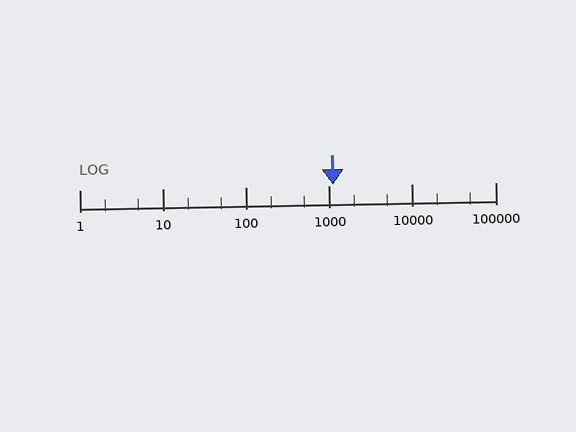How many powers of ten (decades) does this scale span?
The scale spans 5 decades, from 1 to 100000.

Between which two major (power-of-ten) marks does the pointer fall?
The pointer is between 1000 and 10000.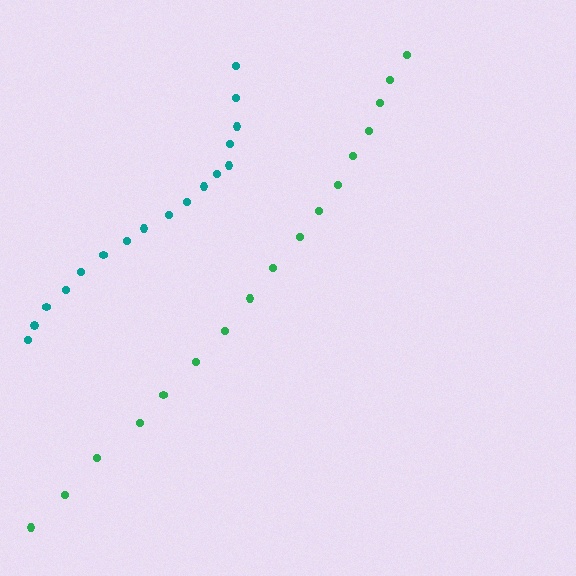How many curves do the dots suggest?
There are 2 distinct paths.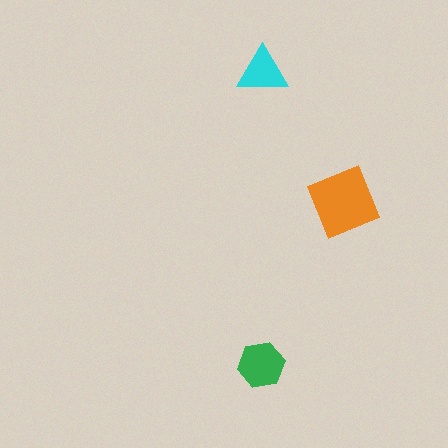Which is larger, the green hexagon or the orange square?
The orange square.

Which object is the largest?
The orange square.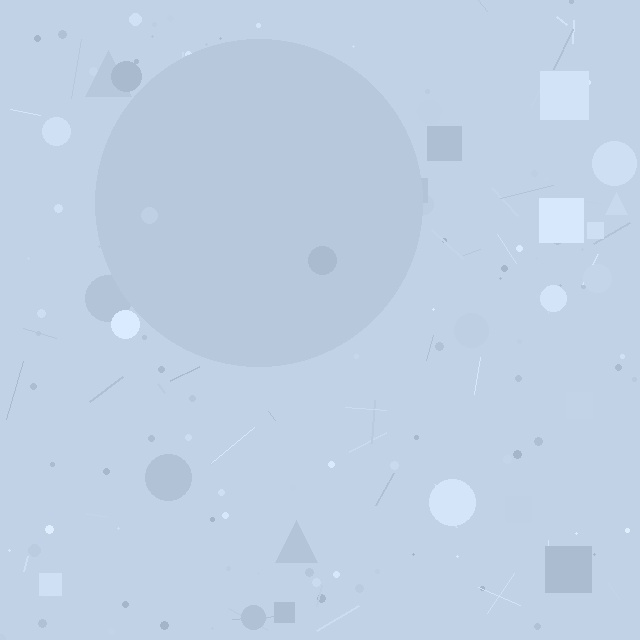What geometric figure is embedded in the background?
A circle is embedded in the background.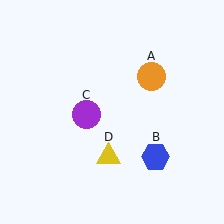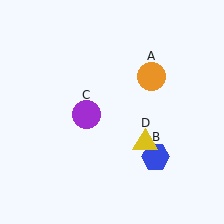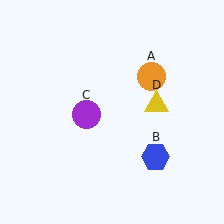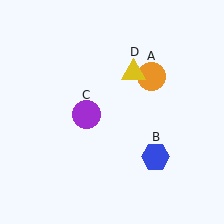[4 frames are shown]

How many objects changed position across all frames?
1 object changed position: yellow triangle (object D).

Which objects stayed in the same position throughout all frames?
Orange circle (object A) and blue hexagon (object B) and purple circle (object C) remained stationary.